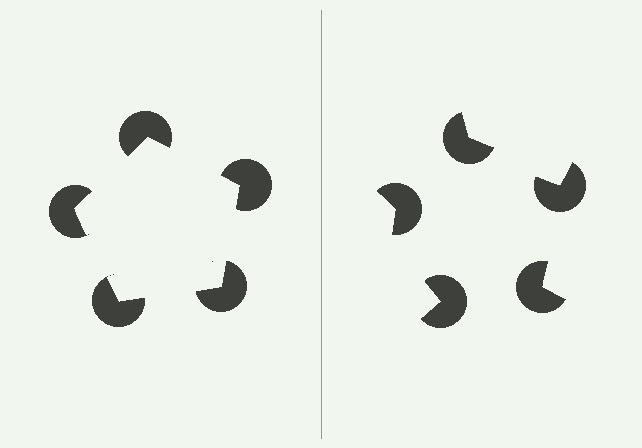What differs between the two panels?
The pac-man discs are positioned identically on both sides; only the wedge orientations differ. On the left they align to a pentagon; on the right they are misaligned.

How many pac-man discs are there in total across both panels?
10 — 5 on each side.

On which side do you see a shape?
An illusory pentagon appears on the left side. On the right side the wedge cuts are rotated, so no coherent shape forms.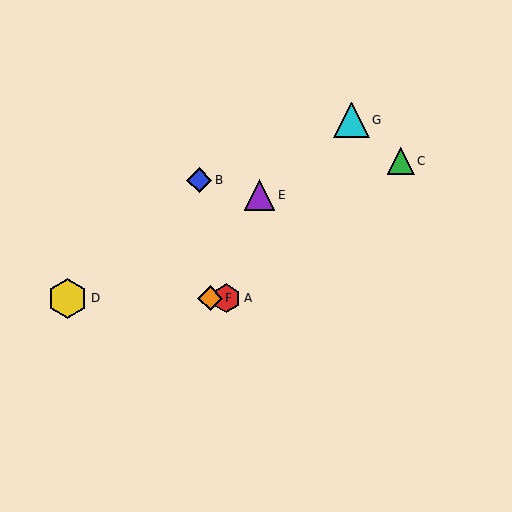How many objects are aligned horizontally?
3 objects (A, D, F) are aligned horizontally.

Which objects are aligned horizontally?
Objects A, D, F are aligned horizontally.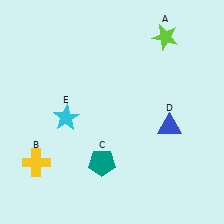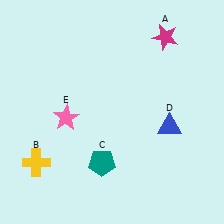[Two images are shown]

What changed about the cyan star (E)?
In Image 1, E is cyan. In Image 2, it changed to pink.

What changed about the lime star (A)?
In Image 1, A is lime. In Image 2, it changed to magenta.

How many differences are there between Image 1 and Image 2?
There are 2 differences between the two images.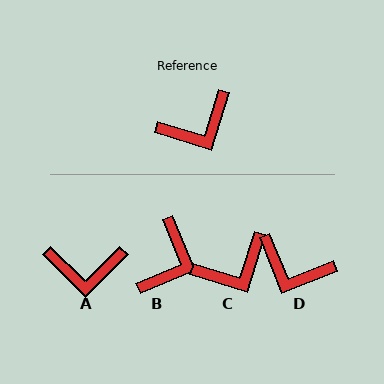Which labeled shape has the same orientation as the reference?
C.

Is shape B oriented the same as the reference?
No, it is off by about 39 degrees.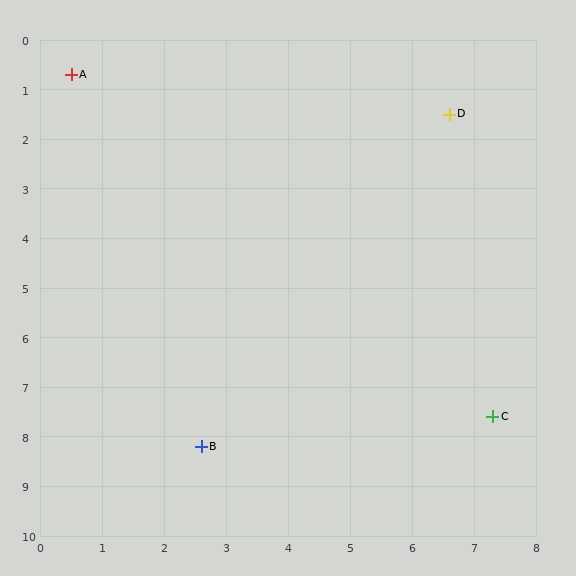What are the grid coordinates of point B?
Point B is at approximately (2.6, 8.2).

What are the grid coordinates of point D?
Point D is at approximately (6.6, 1.5).